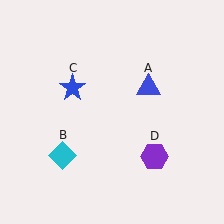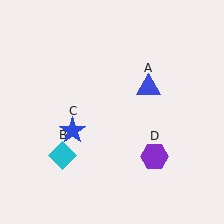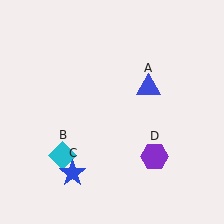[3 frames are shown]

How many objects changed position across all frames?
1 object changed position: blue star (object C).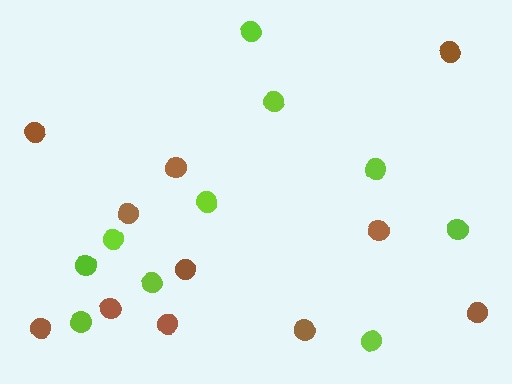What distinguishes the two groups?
There are 2 groups: one group of brown circles (11) and one group of lime circles (10).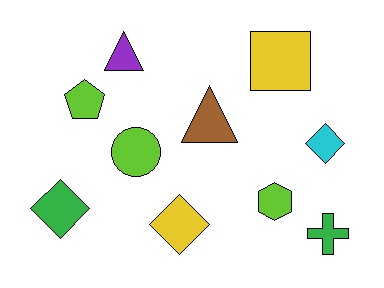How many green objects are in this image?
There are 2 green objects.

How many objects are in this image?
There are 10 objects.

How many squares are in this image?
There is 1 square.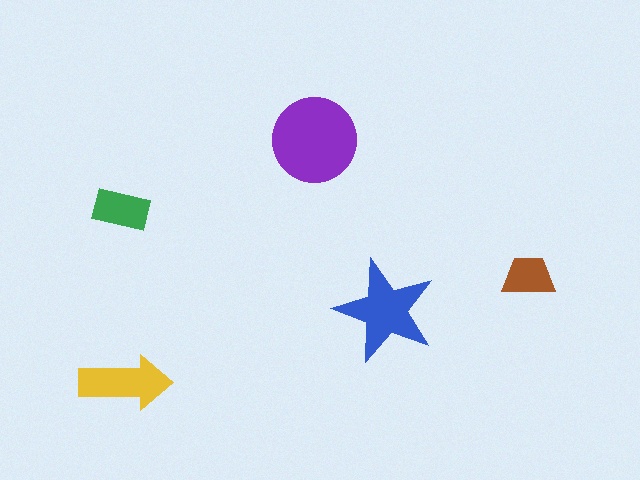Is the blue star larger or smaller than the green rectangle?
Larger.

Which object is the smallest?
The brown trapezoid.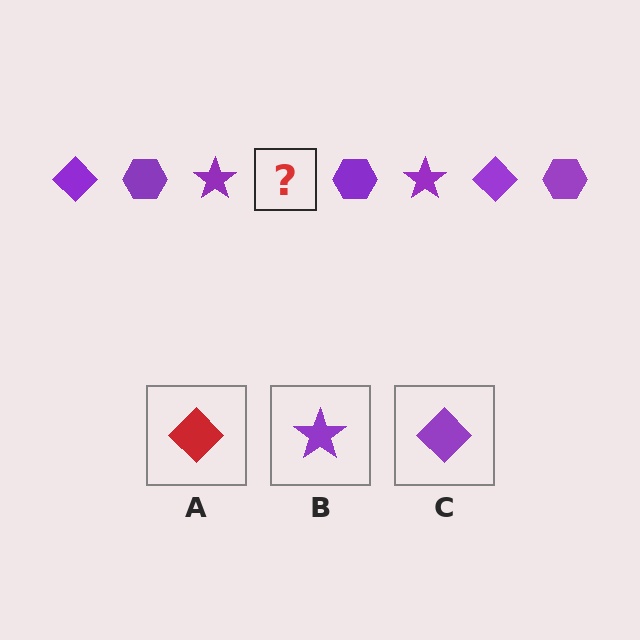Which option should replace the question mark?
Option C.